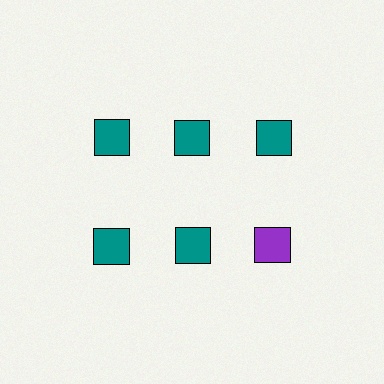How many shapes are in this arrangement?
There are 6 shapes arranged in a grid pattern.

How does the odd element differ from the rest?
It has a different color: purple instead of teal.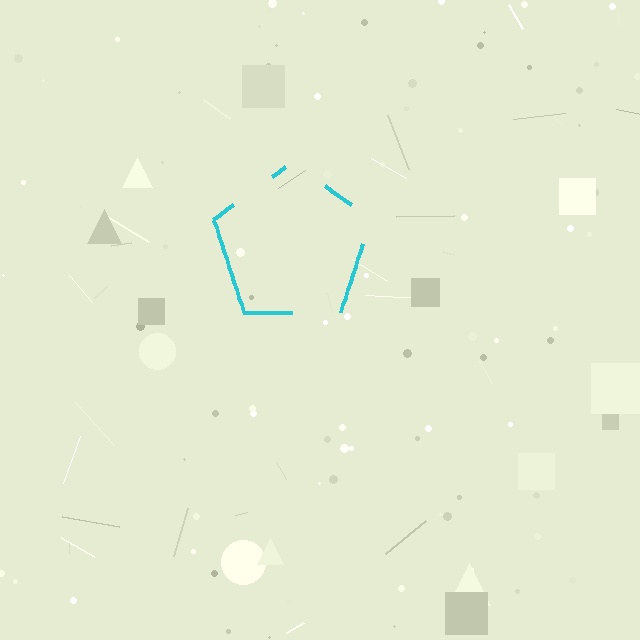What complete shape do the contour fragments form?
The contour fragments form a pentagon.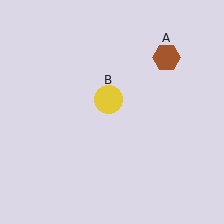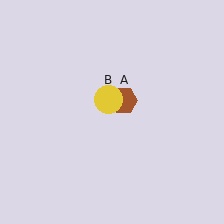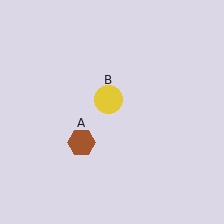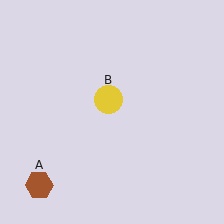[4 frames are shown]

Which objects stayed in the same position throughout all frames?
Yellow circle (object B) remained stationary.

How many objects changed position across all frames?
1 object changed position: brown hexagon (object A).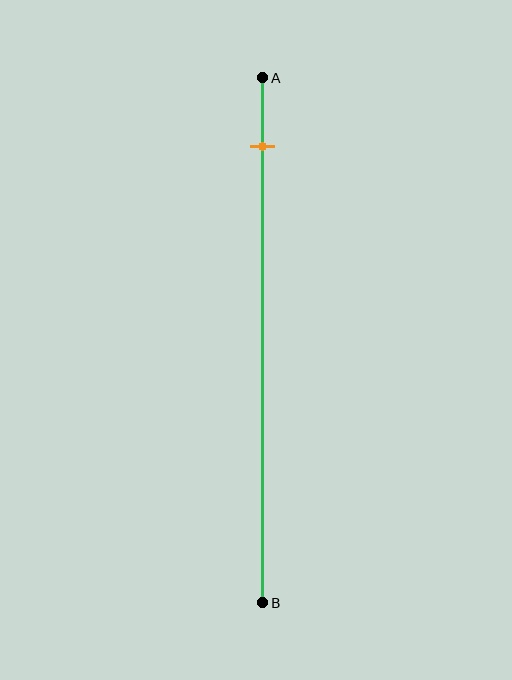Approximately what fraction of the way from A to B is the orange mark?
The orange mark is approximately 15% of the way from A to B.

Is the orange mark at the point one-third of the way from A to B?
No, the mark is at about 15% from A, not at the 33% one-third point.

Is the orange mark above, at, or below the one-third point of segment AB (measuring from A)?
The orange mark is above the one-third point of segment AB.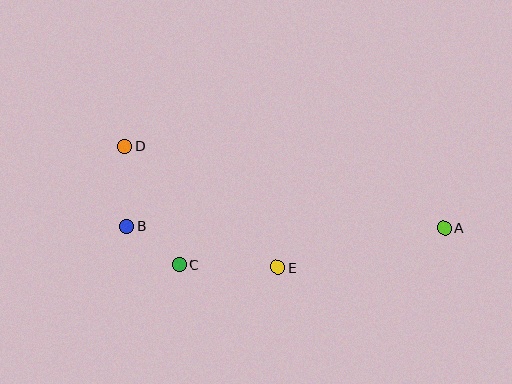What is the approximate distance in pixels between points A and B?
The distance between A and B is approximately 318 pixels.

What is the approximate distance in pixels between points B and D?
The distance between B and D is approximately 80 pixels.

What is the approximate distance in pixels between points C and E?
The distance between C and E is approximately 99 pixels.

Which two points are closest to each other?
Points B and C are closest to each other.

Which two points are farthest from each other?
Points A and D are farthest from each other.